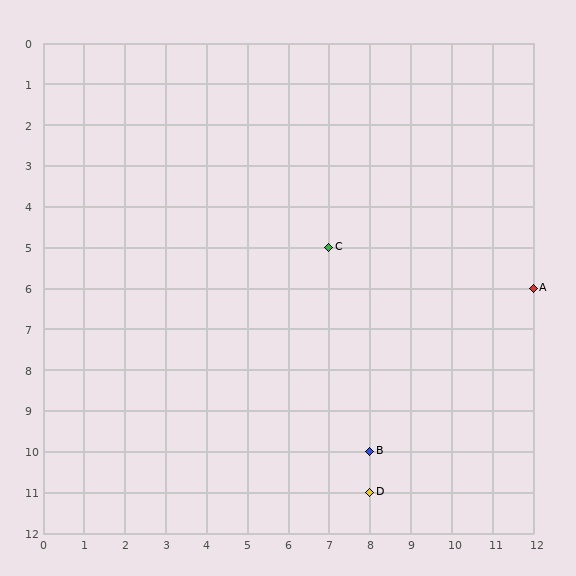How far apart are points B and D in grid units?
Points B and D are 1 row apart.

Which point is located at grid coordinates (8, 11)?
Point D is at (8, 11).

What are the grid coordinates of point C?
Point C is at grid coordinates (7, 5).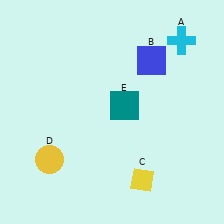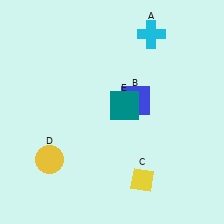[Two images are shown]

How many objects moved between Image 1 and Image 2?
2 objects moved between the two images.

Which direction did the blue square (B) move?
The blue square (B) moved down.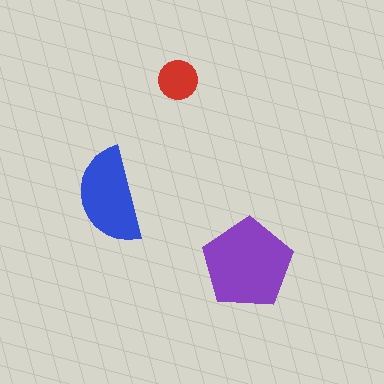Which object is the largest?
The purple pentagon.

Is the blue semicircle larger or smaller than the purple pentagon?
Smaller.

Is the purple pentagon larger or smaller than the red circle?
Larger.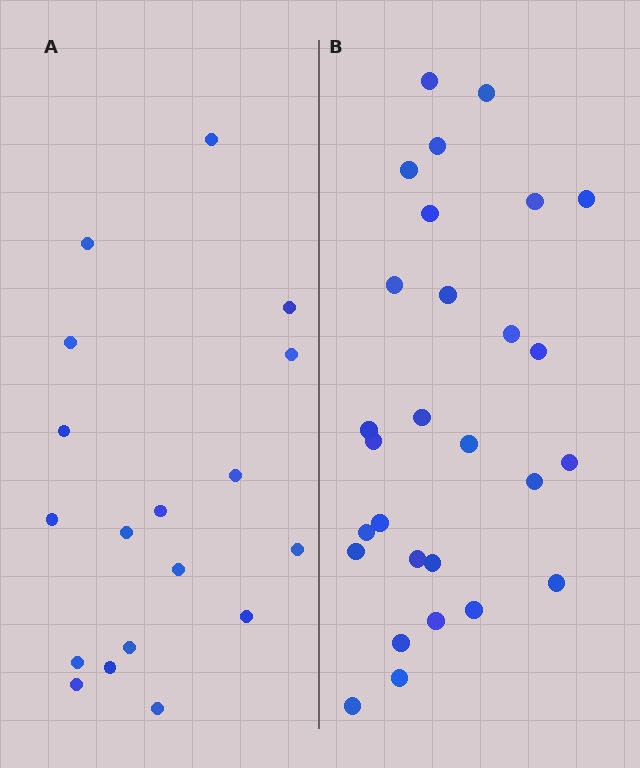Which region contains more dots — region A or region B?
Region B (the right region) has more dots.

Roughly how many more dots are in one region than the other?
Region B has roughly 10 or so more dots than region A.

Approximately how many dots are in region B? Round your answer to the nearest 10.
About 30 dots. (The exact count is 28, which rounds to 30.)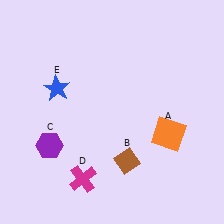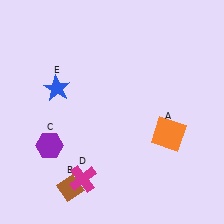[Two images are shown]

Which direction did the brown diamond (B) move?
The brown diamond (B) moved left.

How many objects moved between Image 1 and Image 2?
1 object moved between the two images.